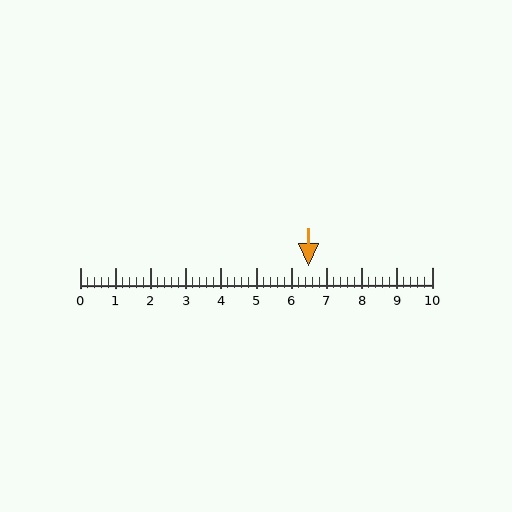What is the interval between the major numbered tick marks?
The major tick marks are spaced 1 units apart.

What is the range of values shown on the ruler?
The ruler shows values from 0 to 10.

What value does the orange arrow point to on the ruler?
The orange arrow points to approximately 6.5.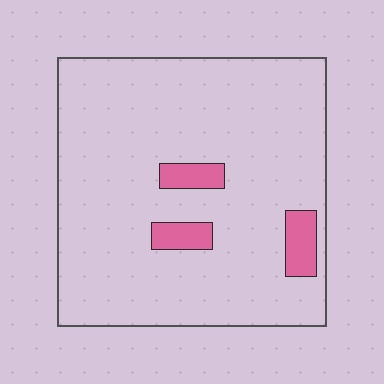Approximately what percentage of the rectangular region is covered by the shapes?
Approximately 10%.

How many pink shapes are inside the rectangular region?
3.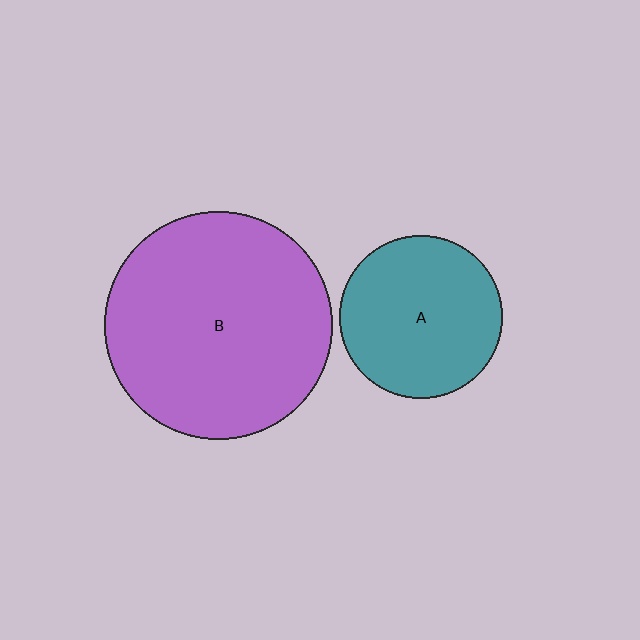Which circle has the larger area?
Circle B (purple).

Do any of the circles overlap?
No, none of the circles overlap.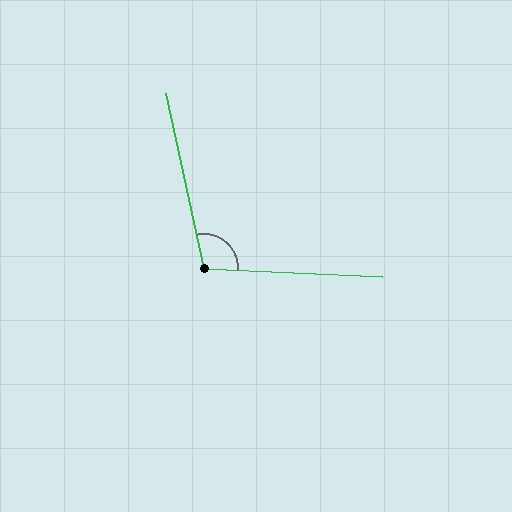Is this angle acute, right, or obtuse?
It is obtuse.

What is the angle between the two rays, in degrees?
Approximately 105 degrees.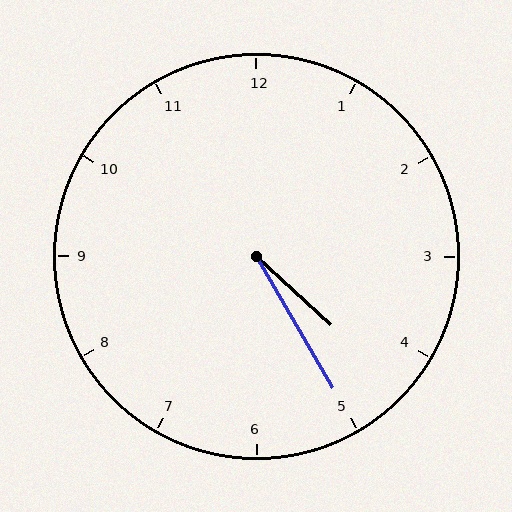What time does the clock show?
4:25.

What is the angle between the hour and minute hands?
Approximately 18 degrees.